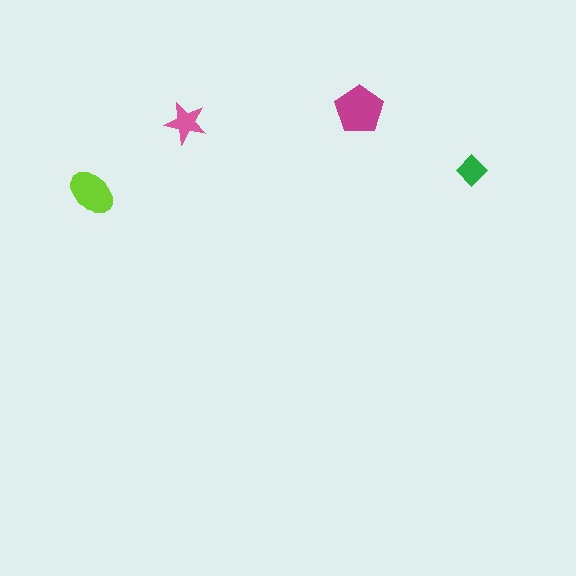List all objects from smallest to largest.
The green diamond, the pink star, the lime ellipse, the magenta pentagon.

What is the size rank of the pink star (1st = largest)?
3rd.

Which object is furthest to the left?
The lime ellipse is leftmost.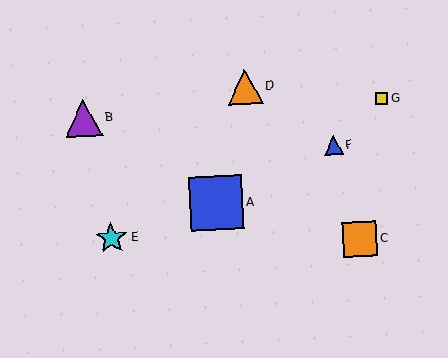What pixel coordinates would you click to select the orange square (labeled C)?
Click at (360, 239) to select the orange square C.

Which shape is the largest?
The blue square (labeled A) is the largest.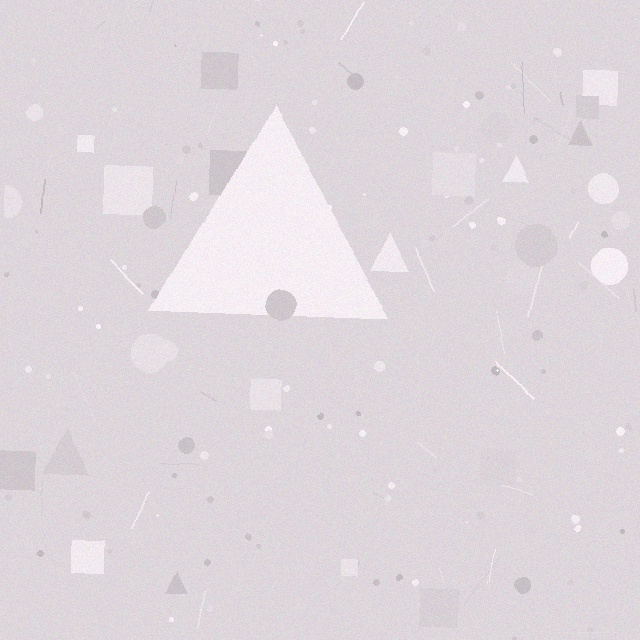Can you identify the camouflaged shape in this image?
The camouflaged shape is a triangle.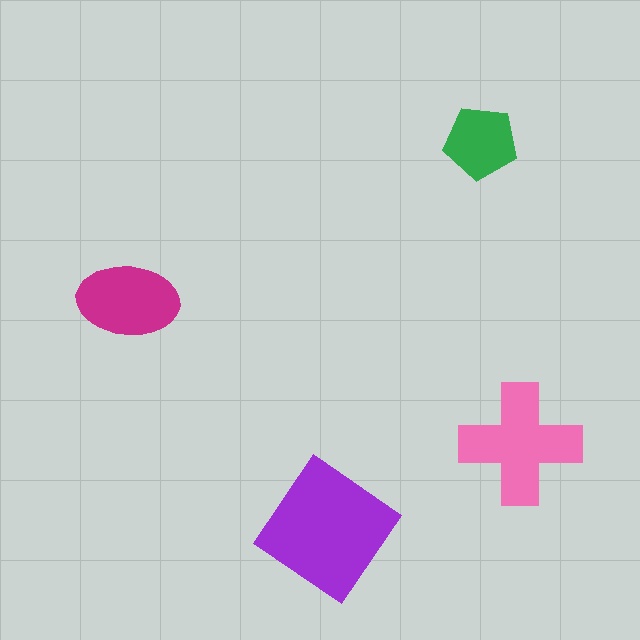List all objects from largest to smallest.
The purple diamond, the pink cross, the magenta ellipse, the green pentagon.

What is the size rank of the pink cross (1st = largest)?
2nd.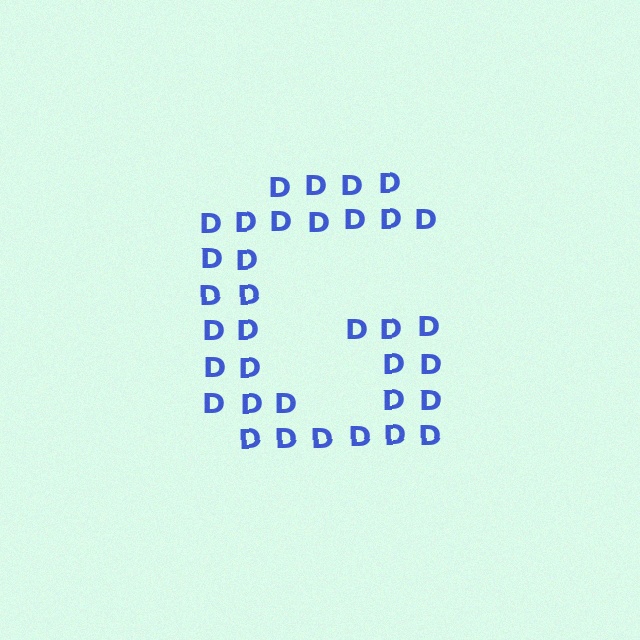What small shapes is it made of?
It is made of small letter D's.